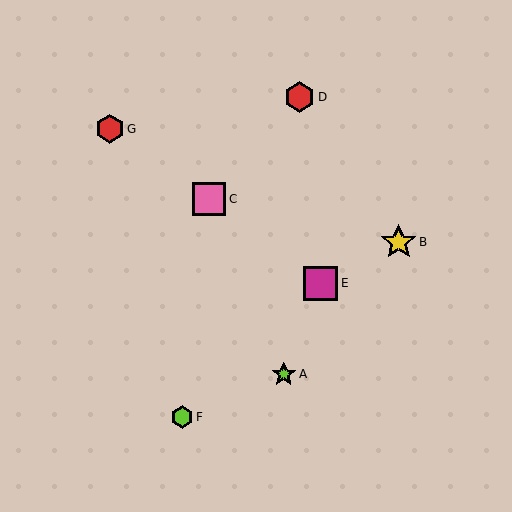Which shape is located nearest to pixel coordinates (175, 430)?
The lime hexagon (labeled F) at (182, 417) is nearest to that location.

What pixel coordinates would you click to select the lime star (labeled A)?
Click at (284, 374) to select the lime star A.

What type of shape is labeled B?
Shape B is a yellow star.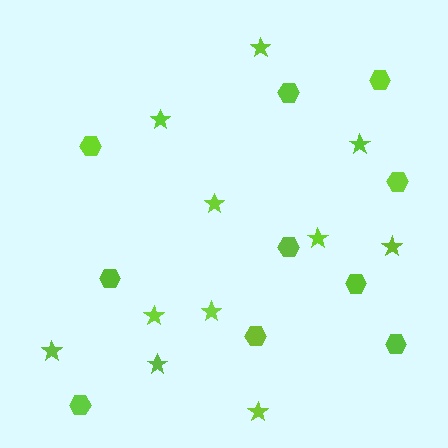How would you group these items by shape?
There are 2 groups: one group of hexagons (10) and one group of stars (11).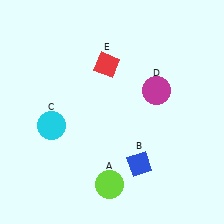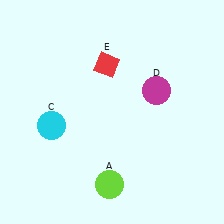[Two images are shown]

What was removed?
The blue diamond (B) was removed in Image 2.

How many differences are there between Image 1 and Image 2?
There is 1 difference between the two images.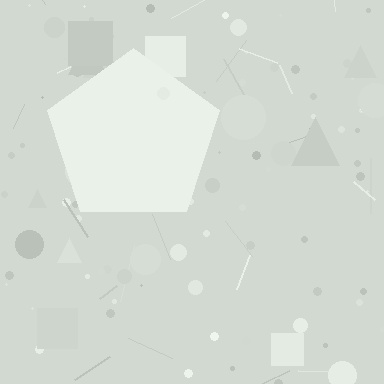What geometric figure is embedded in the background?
A pentagon is embedded in the background.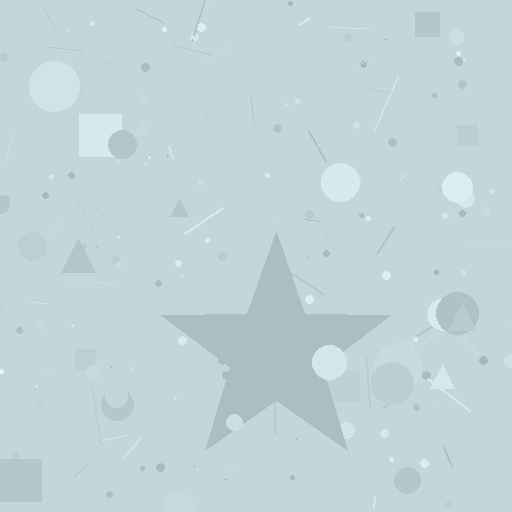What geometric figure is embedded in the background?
A star is embedded in the background.